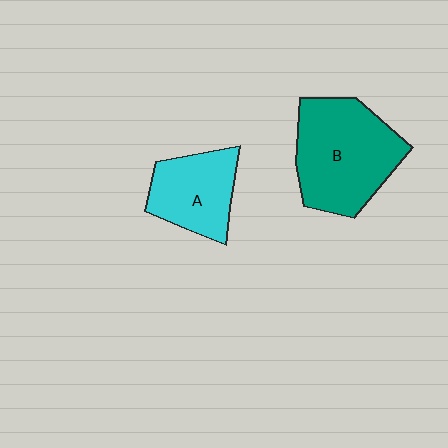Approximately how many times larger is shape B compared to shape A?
Approximately 1.6 times.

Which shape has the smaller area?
Shape A (cyan).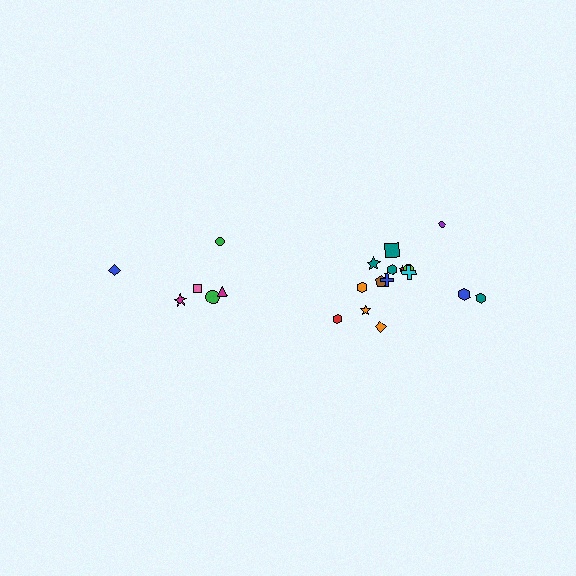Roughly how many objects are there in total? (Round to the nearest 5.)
Roughly 20 objects in total.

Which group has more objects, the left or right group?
The right group.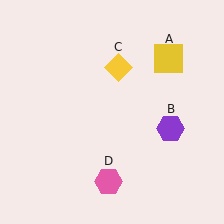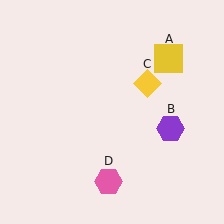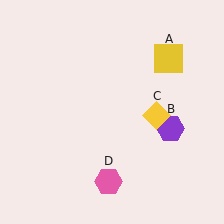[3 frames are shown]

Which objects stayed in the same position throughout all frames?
Yellow square (object A) and purple hexagon (object B) and pink hexagon (object D) remained stationary.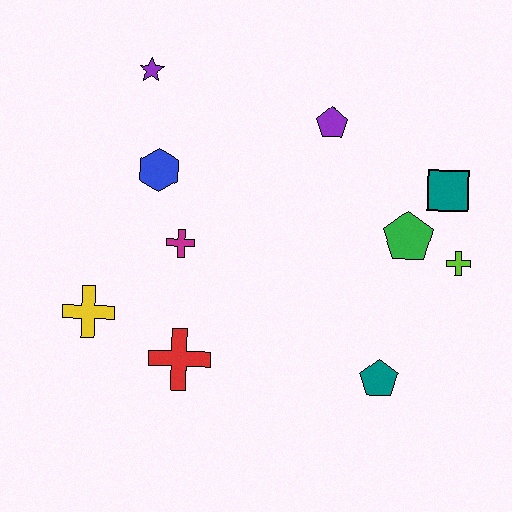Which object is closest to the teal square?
The green pentagon is closest to the teal square.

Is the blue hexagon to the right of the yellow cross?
Yes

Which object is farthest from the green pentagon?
The yellow cross is farthest from the green pentagon.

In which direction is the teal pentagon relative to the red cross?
The teal pentagon is to the right of the red cross.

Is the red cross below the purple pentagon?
Yes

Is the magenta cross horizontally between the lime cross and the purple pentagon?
No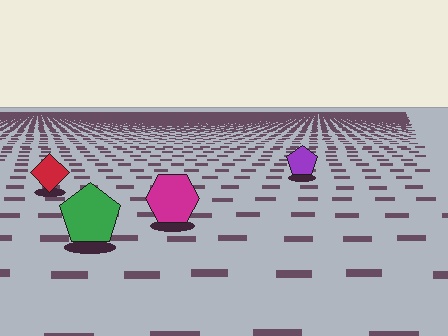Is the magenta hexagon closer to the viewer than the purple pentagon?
Yes. The magenta hexagon is closer — you can tell from the texture gradient: the ground texture is coarser near it.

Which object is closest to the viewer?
The green pentagon is closest. The texture marks near it are larger and more spread out.